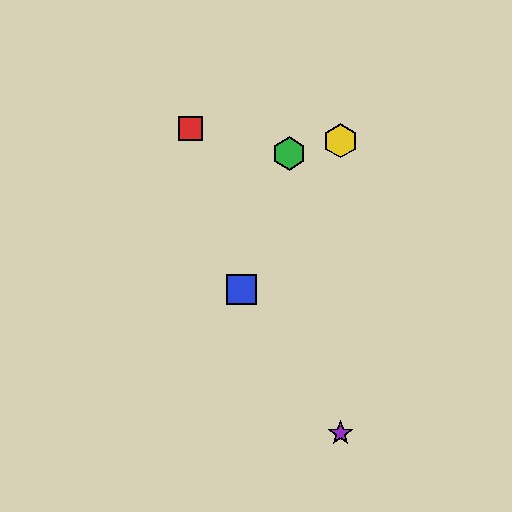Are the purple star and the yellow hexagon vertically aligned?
Yes, both are at x≈340.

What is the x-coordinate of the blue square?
The blue square is at x≈242.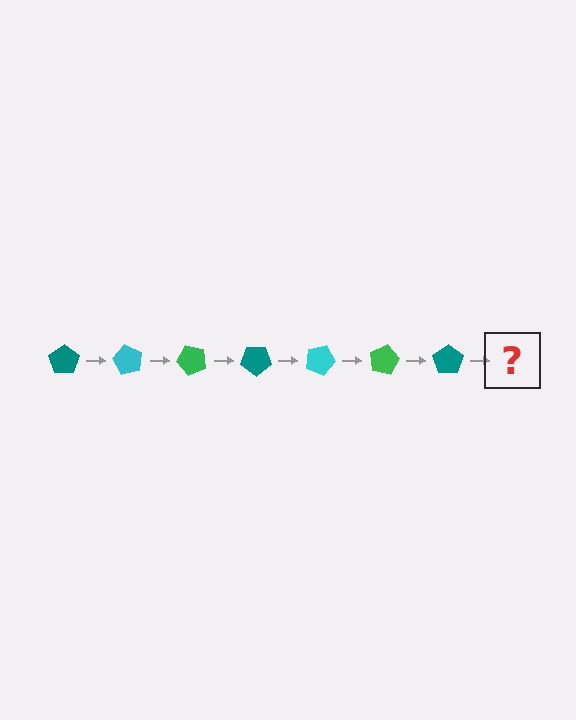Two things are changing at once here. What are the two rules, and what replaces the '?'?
The two rules are that it rotates 60 degrees each step and the color cycles through teal, cyan, and green. The '?' should be a cyan pentagon, rotated 420 degrees from the start.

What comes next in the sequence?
The next element should be a cyan pentagon, rotated 420 degrees from the start.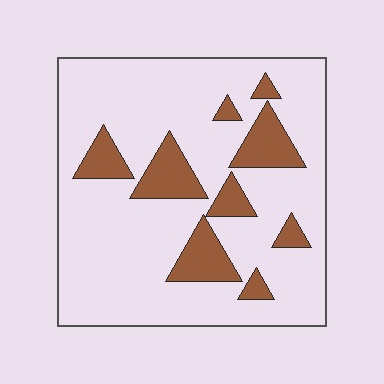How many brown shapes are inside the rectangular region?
9.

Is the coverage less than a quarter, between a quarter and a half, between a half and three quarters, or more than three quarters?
Less than a quarter.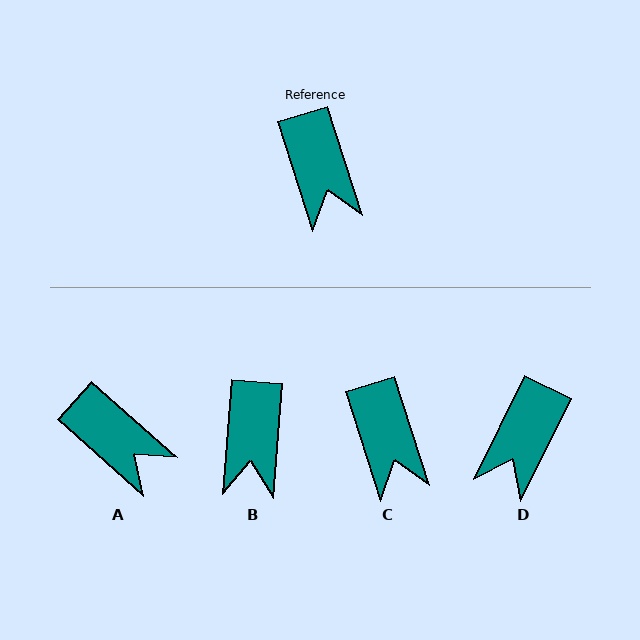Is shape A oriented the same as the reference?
No, it is off by about 30 degrees.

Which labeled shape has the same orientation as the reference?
C.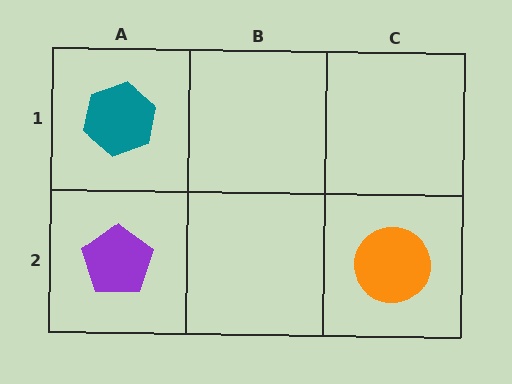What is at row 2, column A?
A purple pentagon.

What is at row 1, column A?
A teal hexagon.